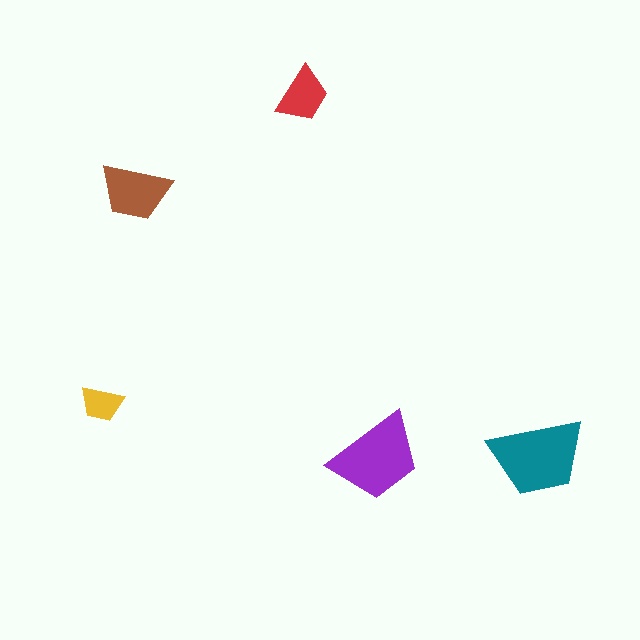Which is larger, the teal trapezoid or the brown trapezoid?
The teal one.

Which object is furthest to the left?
The yellow trapezoid is leftmost.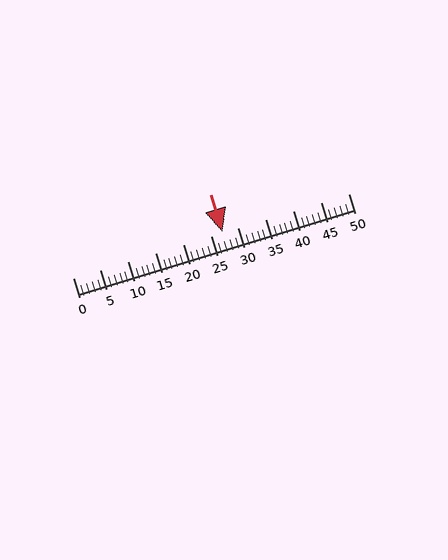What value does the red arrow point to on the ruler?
The red arrow points to approximately 27.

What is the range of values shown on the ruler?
The ruler shows values from 0 to 50.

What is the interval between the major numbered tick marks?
The major tick marks are spaced 5 units apart.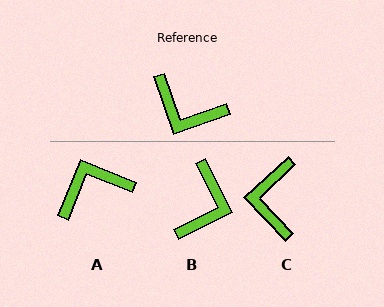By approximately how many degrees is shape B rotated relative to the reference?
Approximately 97 degrees counter-clockwise.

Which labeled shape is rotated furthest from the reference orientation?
A, about 131 degrees away.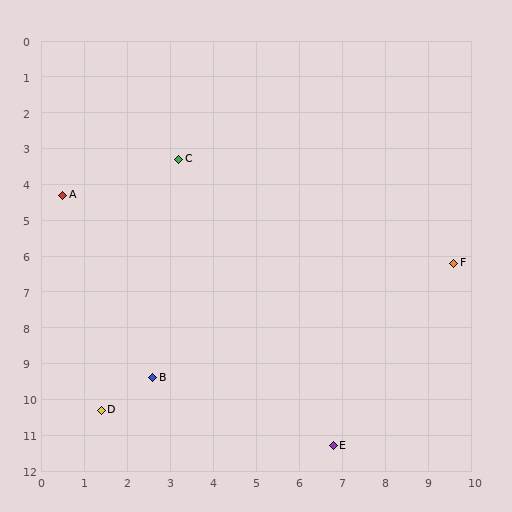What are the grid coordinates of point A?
Point A is at approximately (0.5, 4.3).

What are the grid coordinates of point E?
Point E is at approximately (6.8, 11.3).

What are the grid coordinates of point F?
Point F is at approximately (9.6, 6.2).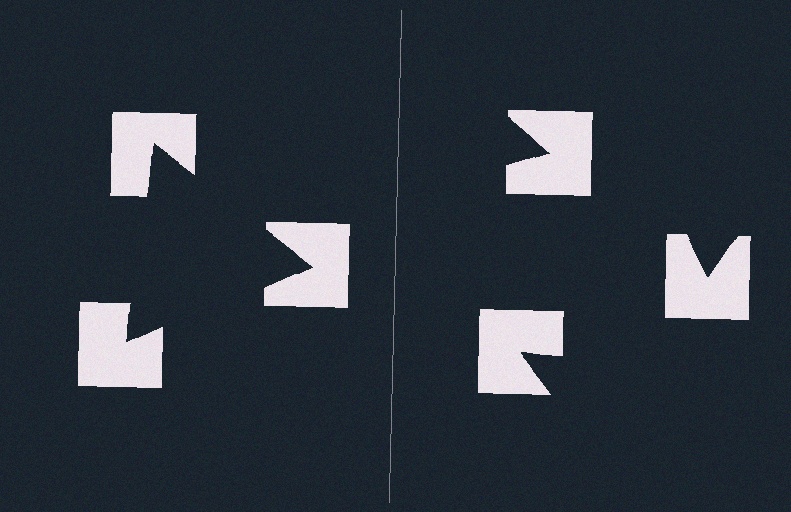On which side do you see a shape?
An illusory triangle appears on the left side. On the right side the wedge cuts are rotated, so no coherent shape forms.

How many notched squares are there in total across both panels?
6 — 3 on each side.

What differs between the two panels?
The notched squares are positioned identically on both sides; only the wedge orientations differ. On the left they align to a triangle; on the right they are misaligned.